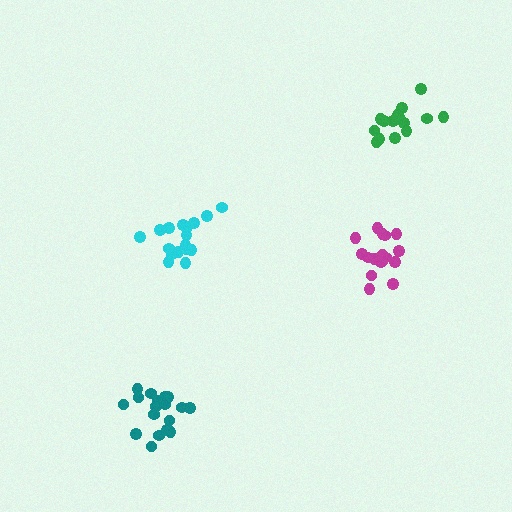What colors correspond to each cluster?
The clusters are colored: magenta, green, teal, cyan.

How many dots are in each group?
Group 1: 17 dots, Group 2: 16 dots, Group 3: 18 dots, Group 4: 18 dots (69 total).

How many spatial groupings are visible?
There are 4 spatial groupings.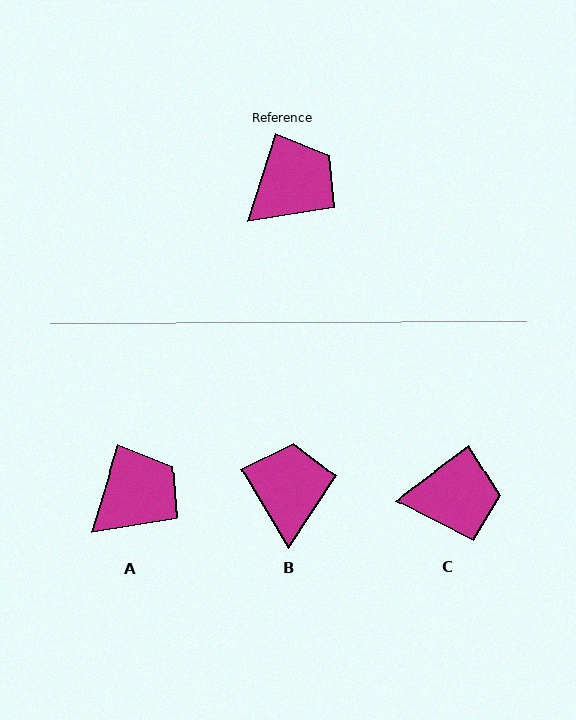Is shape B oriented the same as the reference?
No, it is off by about 48 degrees.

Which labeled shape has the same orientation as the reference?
A.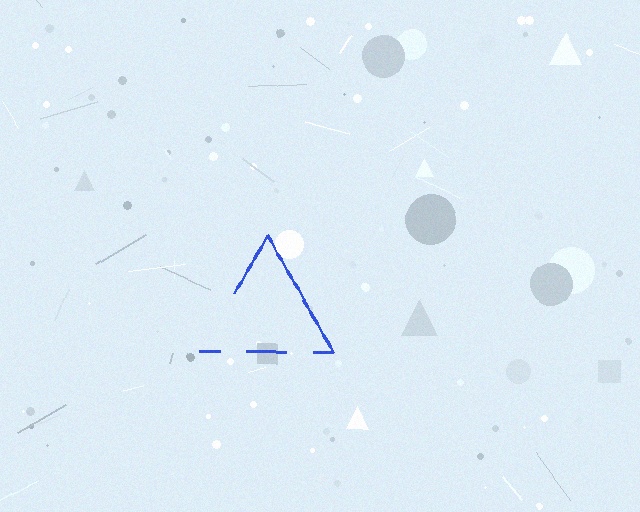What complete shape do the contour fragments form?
The contour fragments form a triangle.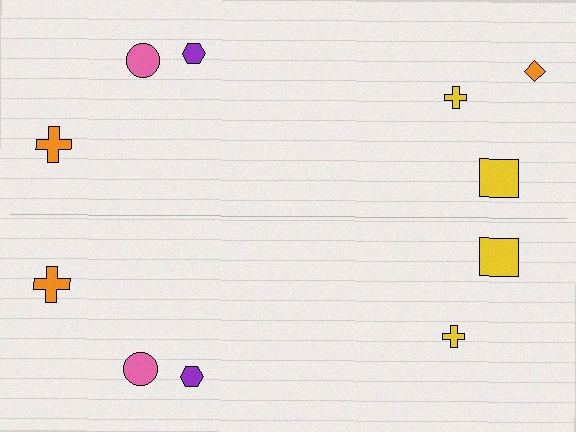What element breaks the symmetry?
A orange diamond is missing from the bottom side.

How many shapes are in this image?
There are 11 shapes in this image.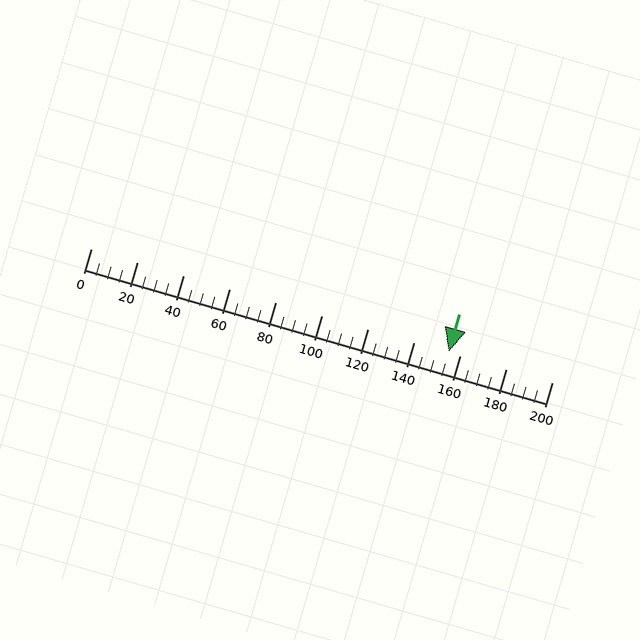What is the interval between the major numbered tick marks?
The major tick marks are spaced 20 units apart.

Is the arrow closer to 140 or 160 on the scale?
The arrow is closer to 160.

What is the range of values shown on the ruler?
The ruler shows values from 0 to 200.